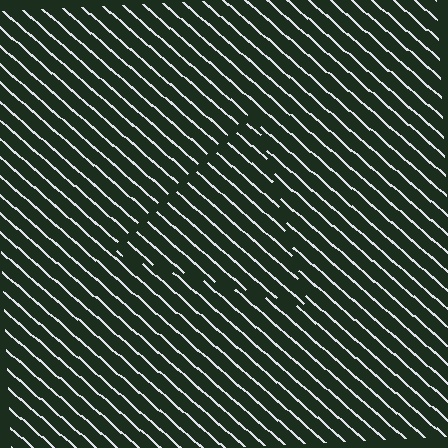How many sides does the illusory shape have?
3 sides — the line-ends trace a triangle.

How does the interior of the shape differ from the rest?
The interior of the shape contains the same grating, shifted by half a period — the contour is defined by the phase discontinuity where line-ends from the inner and outer gratings abut.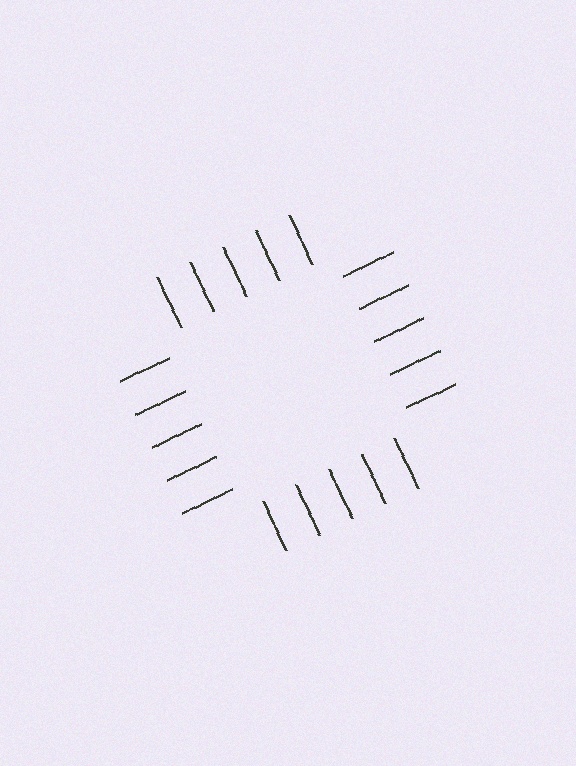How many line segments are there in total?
20 — 5 along each of the 4 edges.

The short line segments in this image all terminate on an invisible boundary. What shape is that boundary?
An illusory square — the line segments terminate on its edges but no continuous stroke is drawn.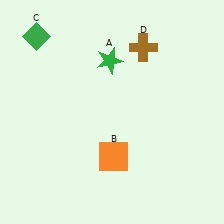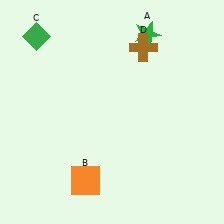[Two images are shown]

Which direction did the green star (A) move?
The green star (A) moved right.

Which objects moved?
The objects that moved are: the green star (A), the orange square (B).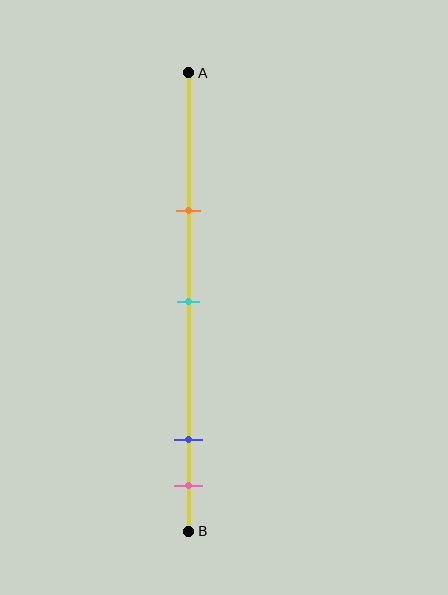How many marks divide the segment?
There are 4 marks dividing the segment.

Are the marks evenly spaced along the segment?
No, the marks are not evenly spaced.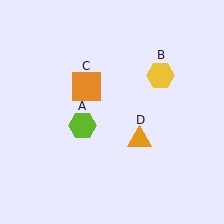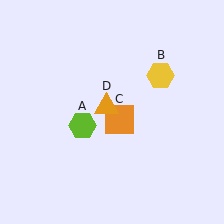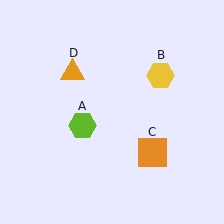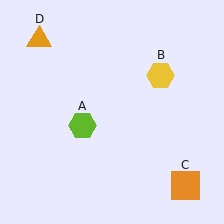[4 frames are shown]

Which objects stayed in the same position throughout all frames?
Lime hexagon (object A) and yellow hexagon (object B) remained stationary.